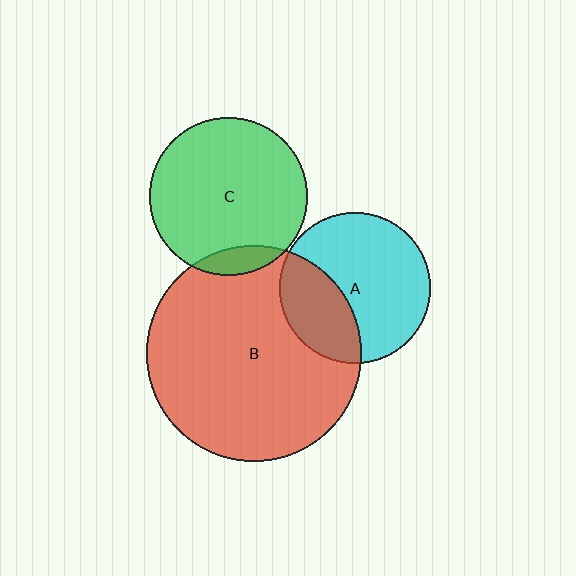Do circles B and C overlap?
Yes.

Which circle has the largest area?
Circle B (red).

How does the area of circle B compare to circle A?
Approximately 2.0 times.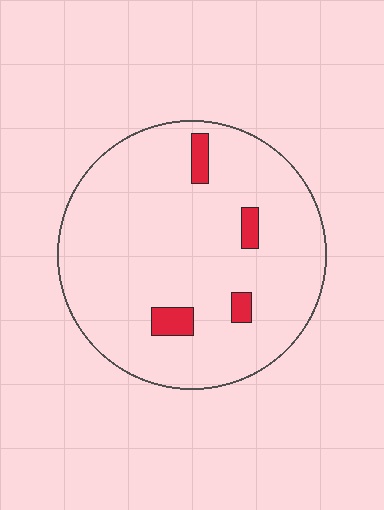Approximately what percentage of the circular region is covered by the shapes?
Approximately 5%.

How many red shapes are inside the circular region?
4.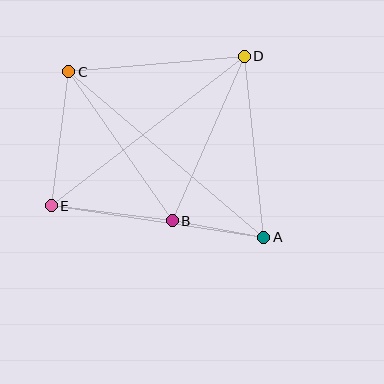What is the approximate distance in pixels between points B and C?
The distance between B and C is approximately 182 pixels.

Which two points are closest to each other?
Points A and B are closest to each other.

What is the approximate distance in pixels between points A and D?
The distance between A and D is approximately 182 pixels.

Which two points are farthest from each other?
Points A and C are farthest from each other.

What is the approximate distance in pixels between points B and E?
The distance between B and E is approximately 122 pixels.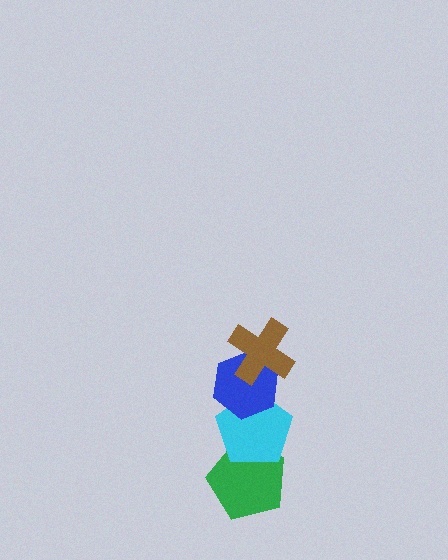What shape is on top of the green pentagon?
The cyan pentagon is on top of the green pentagon.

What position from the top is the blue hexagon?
The blue hexagon is 2nd from the top.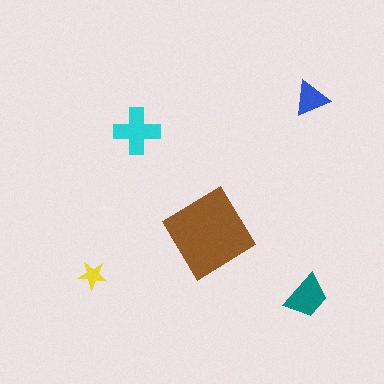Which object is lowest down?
The teal trapezoid is bottommost.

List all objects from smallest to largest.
The yellow star, the blue triangle, the teal trapezoid, the cyan cross, the brown diamond.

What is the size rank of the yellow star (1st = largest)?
5th.